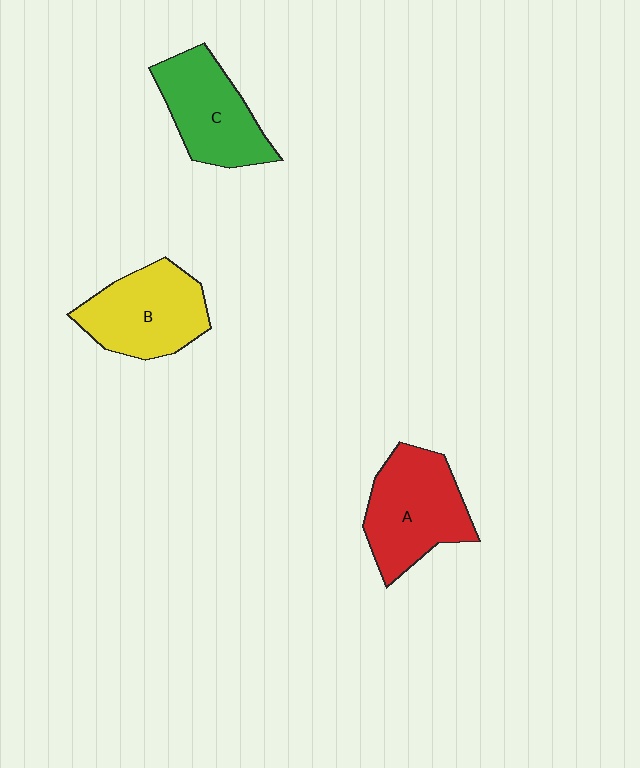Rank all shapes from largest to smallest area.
From largest to smallest: A (red), B (yellow), C (green).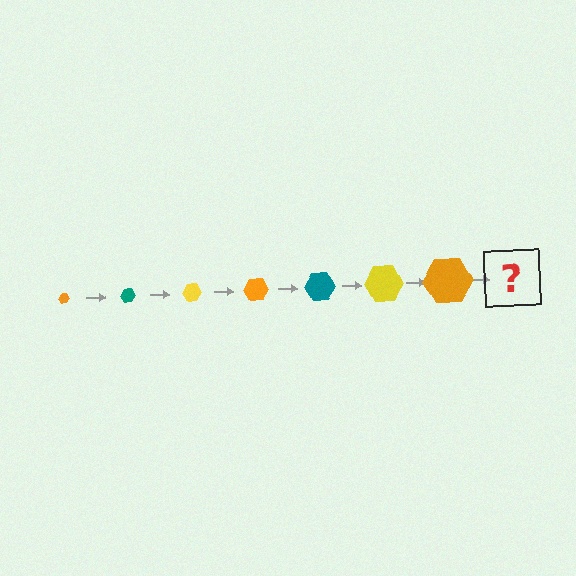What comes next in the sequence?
The next element should be a teal hexagon, larger than the previous one.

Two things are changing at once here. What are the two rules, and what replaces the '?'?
The two rules are that the hexagon grows larger each step and the color cycles through orange, teal, and yellow. The '?' should be a teal hexagon, larger than the previous one.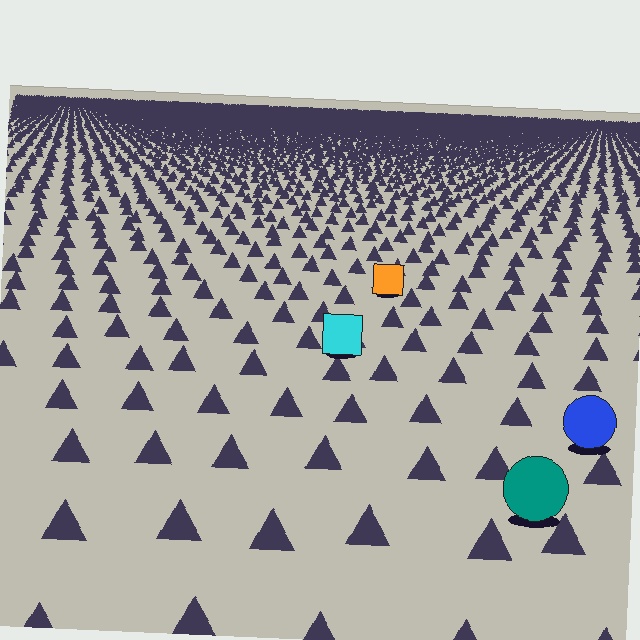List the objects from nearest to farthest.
From nearest to farthest: the teal circle, the blue circle, the cyan square, the orange square.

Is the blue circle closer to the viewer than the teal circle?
No. The teal circle is closer — you can tell from the texture gradient: the ground texture is coarser near it.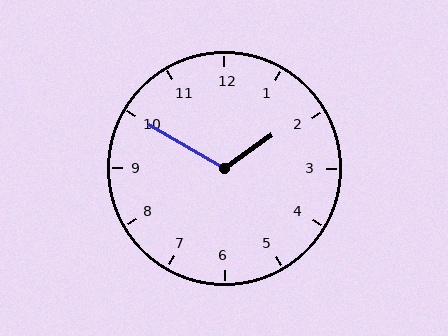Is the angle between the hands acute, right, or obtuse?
It is obtuse.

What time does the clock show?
1:50.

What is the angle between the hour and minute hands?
Approximately 115 degrees.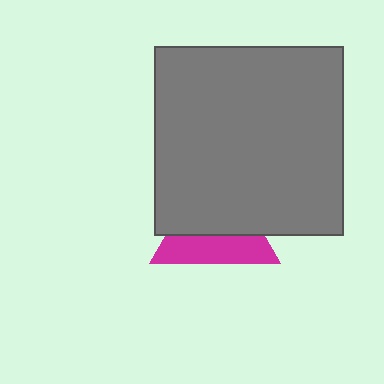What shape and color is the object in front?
The object in front is a gray square.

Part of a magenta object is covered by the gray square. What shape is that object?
It is a triangle.